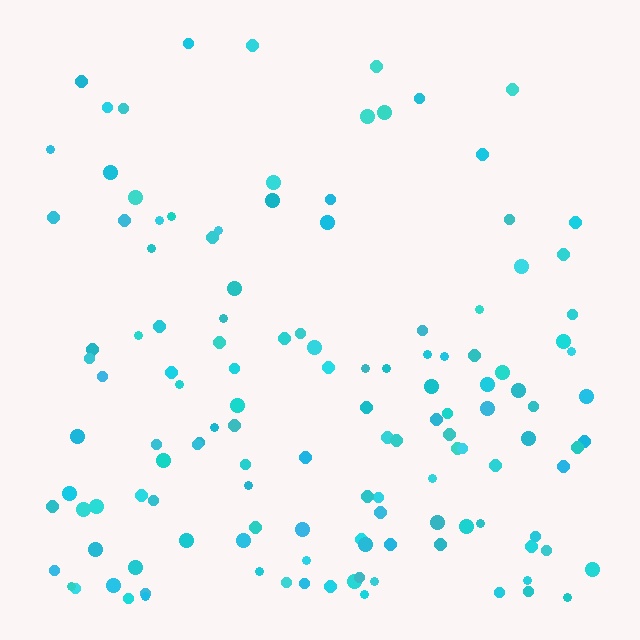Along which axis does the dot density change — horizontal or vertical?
Vertical.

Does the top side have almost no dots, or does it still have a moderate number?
Still a moderate number, just noticeably fewer than the bottom.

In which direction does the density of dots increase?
From top to bottom, with the bottom side densest.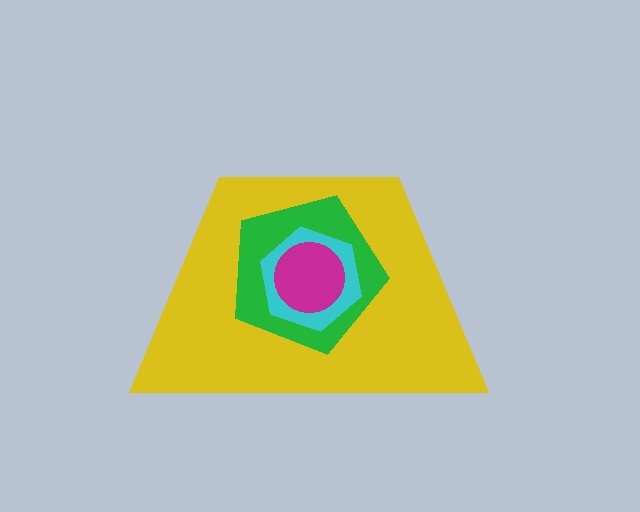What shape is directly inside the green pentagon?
The cyan hexagon.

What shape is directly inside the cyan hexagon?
The magenta circle.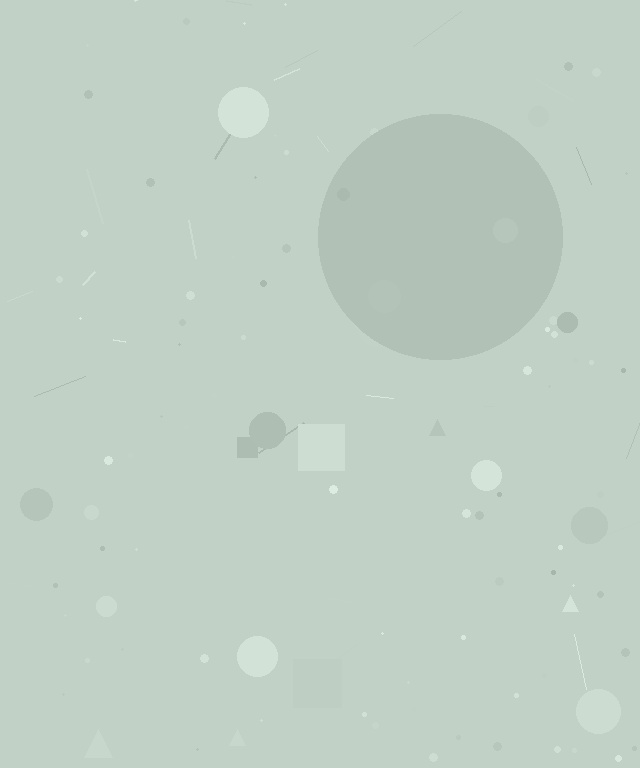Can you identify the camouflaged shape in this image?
The camouflaged shape is a circle.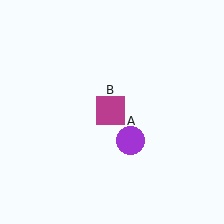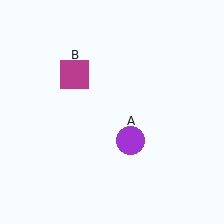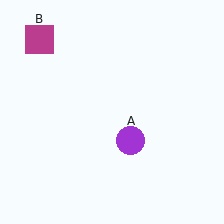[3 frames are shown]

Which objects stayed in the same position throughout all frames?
Purple circle (object A) remained stationary.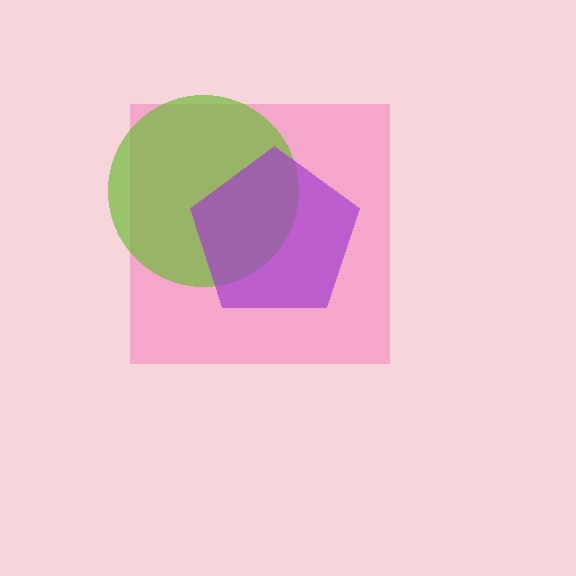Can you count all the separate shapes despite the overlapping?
Yes, there are 3 separate shapes.